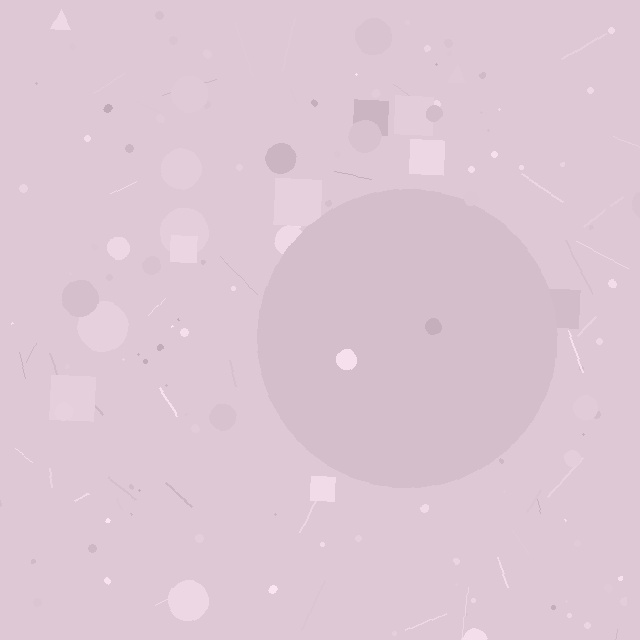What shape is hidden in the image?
A circle is hidden in the image.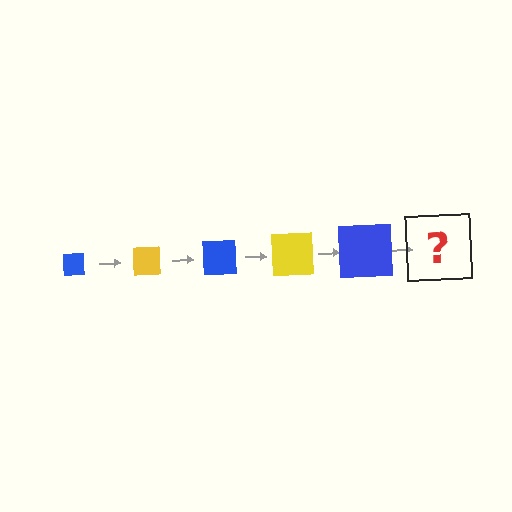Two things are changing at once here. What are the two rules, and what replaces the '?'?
The two rules are that the square grows larger each step and the color cycles through blue and yellow. The '?' should be a yellow square, larger than the previous one.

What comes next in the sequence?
The next element should be a yellow square, larger than the previous one.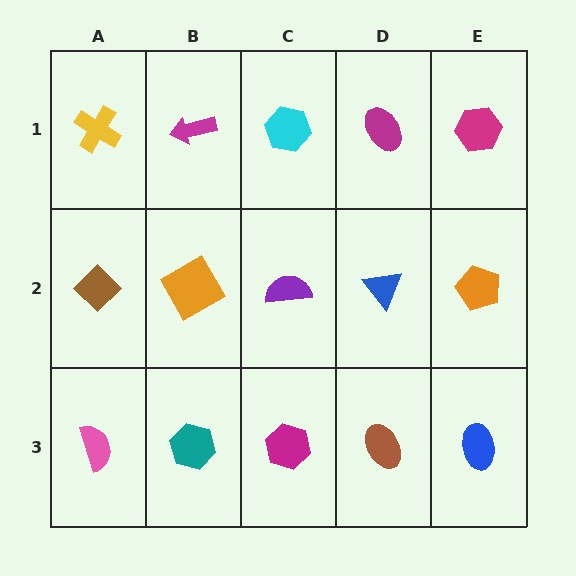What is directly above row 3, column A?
A brown diamond.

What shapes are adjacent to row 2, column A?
A yellow cross (row 1, column A), a pink semicircle (row 3, column A), an orange square (row 2, column B).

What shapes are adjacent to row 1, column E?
An orange pentagon (row 2, column E), a magenta ellipse (row 1, column D).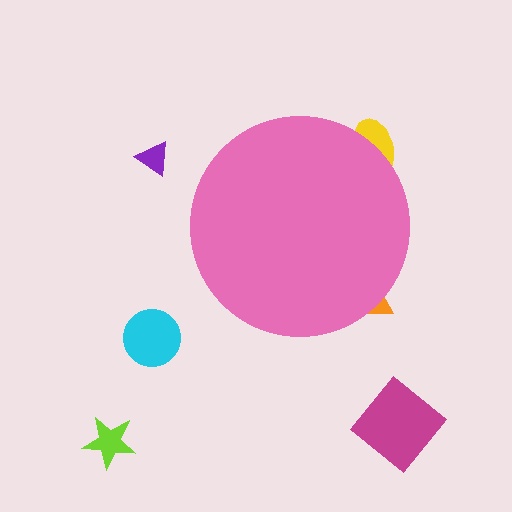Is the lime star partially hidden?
No, the lime star is fully visible.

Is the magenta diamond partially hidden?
No, the magenta diamond is fully visible.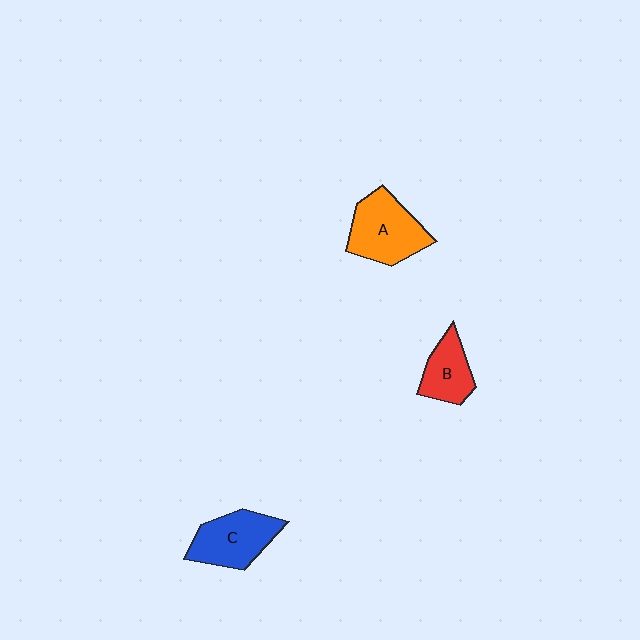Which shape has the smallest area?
Shape B (red).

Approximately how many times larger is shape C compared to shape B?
Approximately 1.4 times.